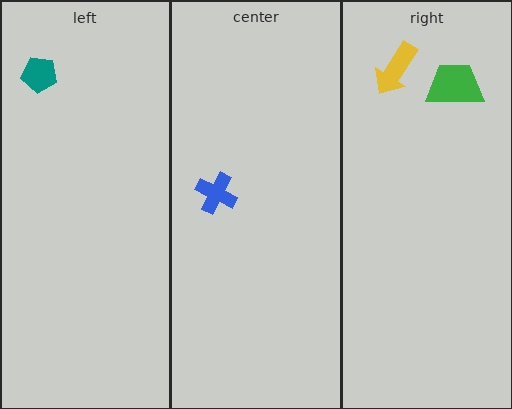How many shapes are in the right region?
2.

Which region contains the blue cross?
The center region.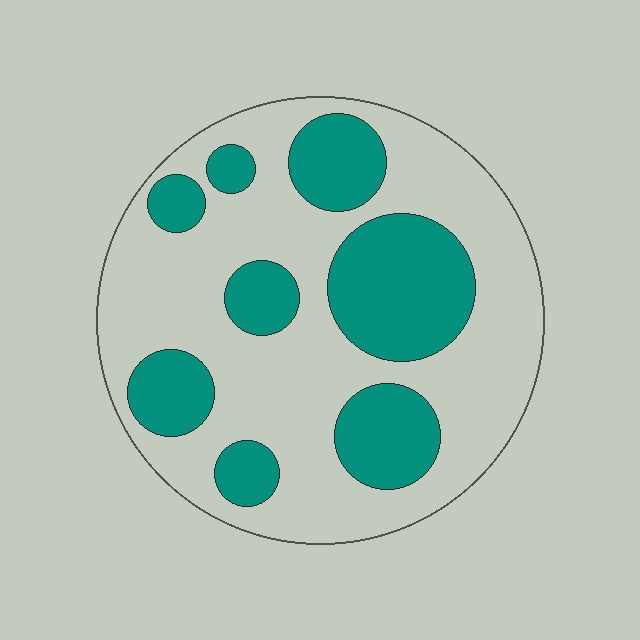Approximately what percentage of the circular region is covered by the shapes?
Approximately 35%.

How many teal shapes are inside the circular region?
8.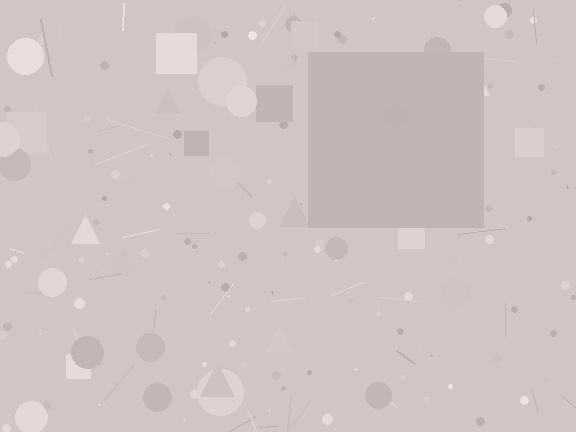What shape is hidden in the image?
A square is hidden in the image.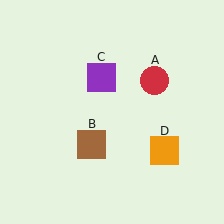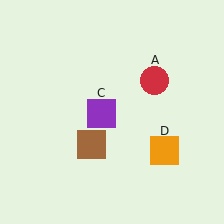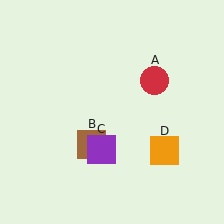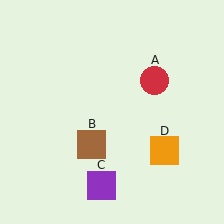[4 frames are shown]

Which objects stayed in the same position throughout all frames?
Red circle (object A) and brown square (object B) and orange square (object D) remained stationary.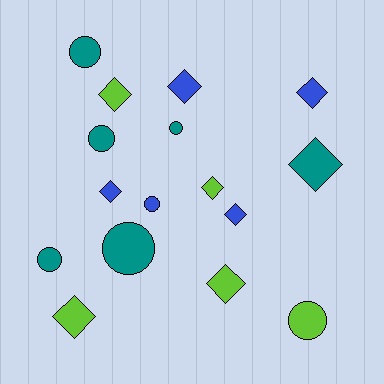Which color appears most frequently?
Teal, with 6 objects.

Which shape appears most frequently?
Diamond, with 9 objects.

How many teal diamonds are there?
There is 1 teal diamond.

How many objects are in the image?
There are 16 objects.